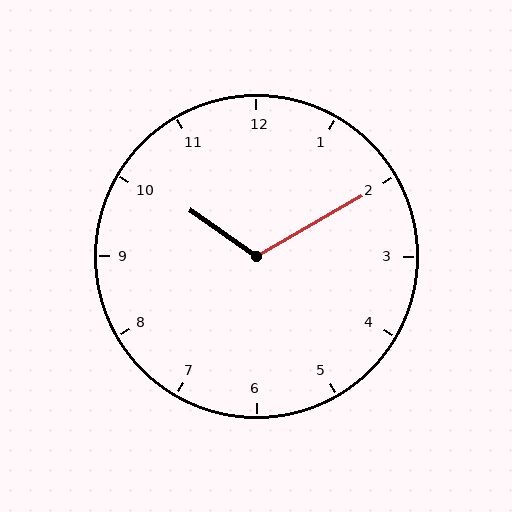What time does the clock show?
10:10.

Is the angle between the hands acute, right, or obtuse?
It is obtuse.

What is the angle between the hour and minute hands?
Approximately 115 degrees.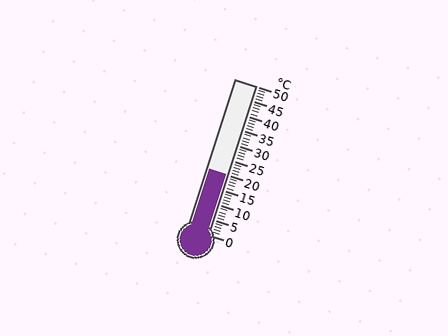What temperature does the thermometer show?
The thermometer shows approximately 20°C.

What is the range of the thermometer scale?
The thermometer scale ranges from 0°C to 50°C.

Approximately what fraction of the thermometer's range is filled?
The thermometer is filled to approximately 40% of its range.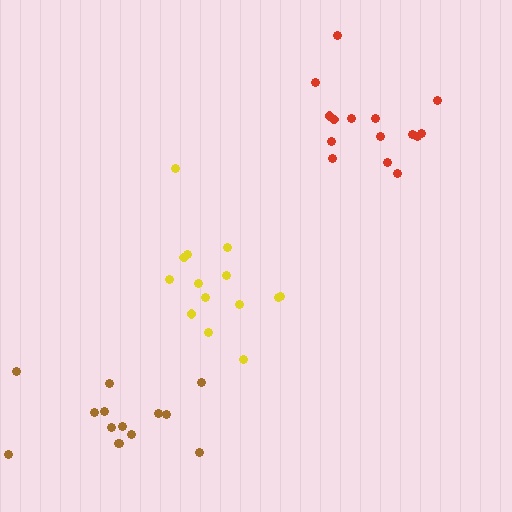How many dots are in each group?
Group 1: 15 dots, Group 2: 14 dots, Group 3: 14 dots (43 total).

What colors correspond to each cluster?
The clusters are colored: red, yellow, brown.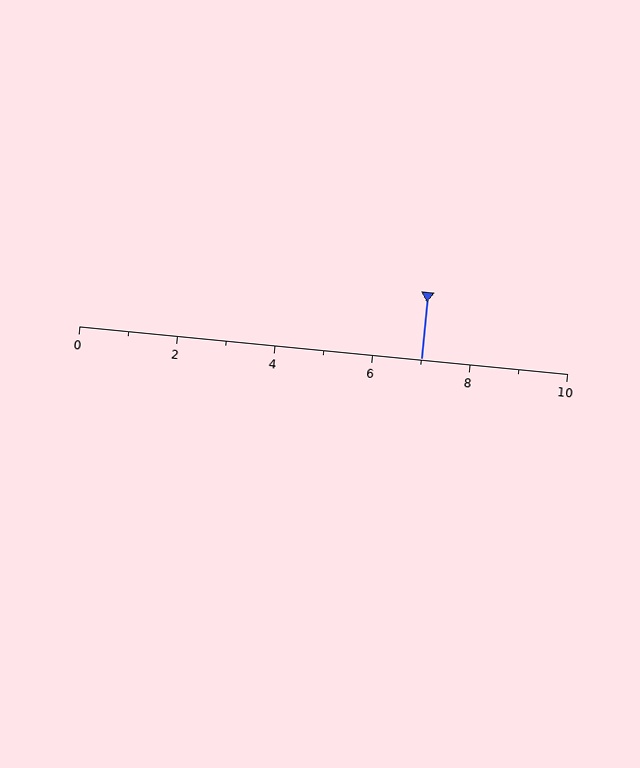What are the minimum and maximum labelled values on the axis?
The axis runs from 0 to 10.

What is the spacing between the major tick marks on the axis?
The major ticks are spaced 2 apart.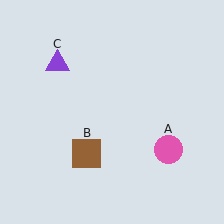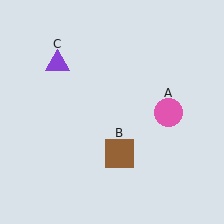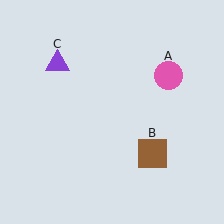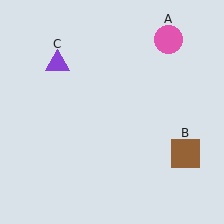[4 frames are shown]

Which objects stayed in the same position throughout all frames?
Purple triangle (object C) remained stationary.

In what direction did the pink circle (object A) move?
The pink circle (object A) moved up.